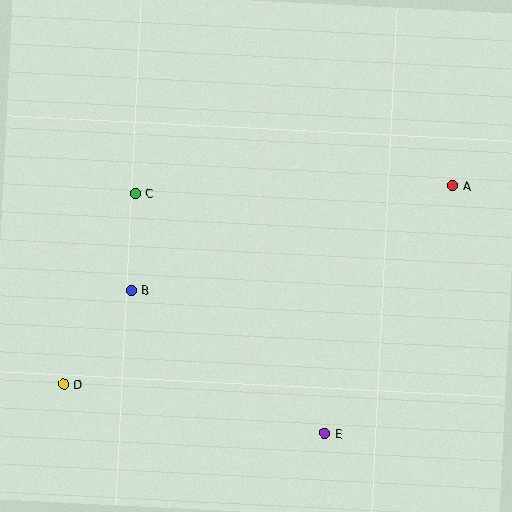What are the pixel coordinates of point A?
Point A is at (453, 185).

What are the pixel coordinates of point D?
Point D is at (64, 384).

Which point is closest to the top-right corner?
Point A is closest to the top-right corner.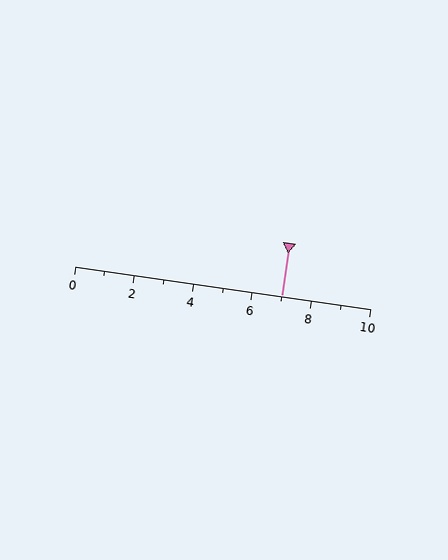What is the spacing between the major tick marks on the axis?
The major ticks are spaced 2 apart.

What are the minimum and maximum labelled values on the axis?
The axis runs from 0 to 10.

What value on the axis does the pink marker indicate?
The marker indicates approximately 7.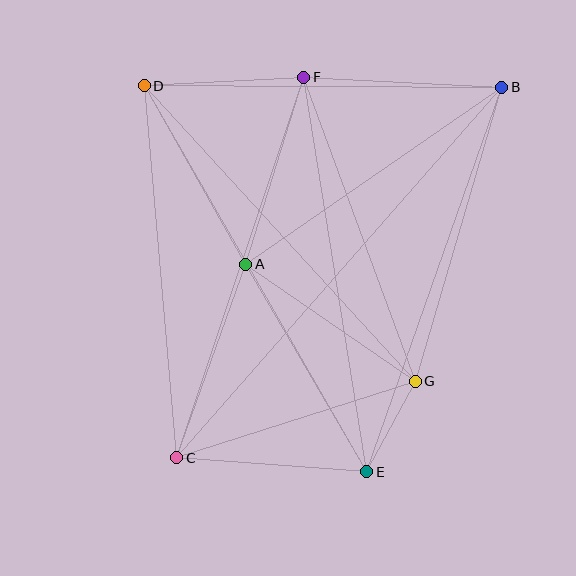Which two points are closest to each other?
Points E and G are closest to each other.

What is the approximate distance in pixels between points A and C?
The distance between A and C is approximately 206 pixels.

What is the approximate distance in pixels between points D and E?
The distance between D and E is approximately 445 pixels.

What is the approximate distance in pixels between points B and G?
The distance between B and G is approximately 306 pixels.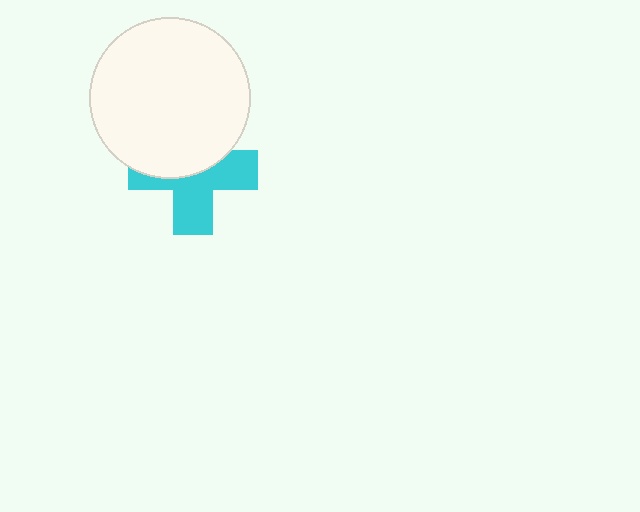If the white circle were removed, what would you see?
You would see the complete cyan cross.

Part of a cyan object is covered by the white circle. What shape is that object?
It is a cross.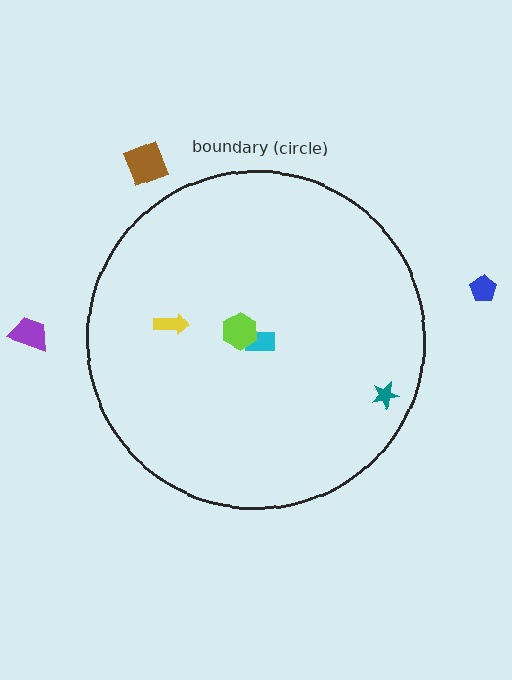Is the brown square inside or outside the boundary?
Outside.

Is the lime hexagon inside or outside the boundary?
Inside.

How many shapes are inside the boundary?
4 inside, 3 outside.